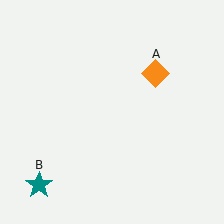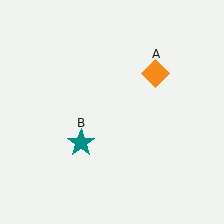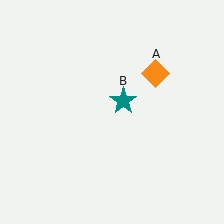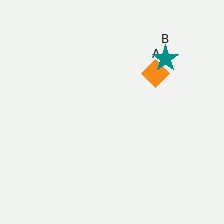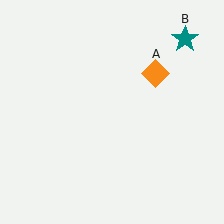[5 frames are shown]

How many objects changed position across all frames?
1 object changed position: teal star (object B).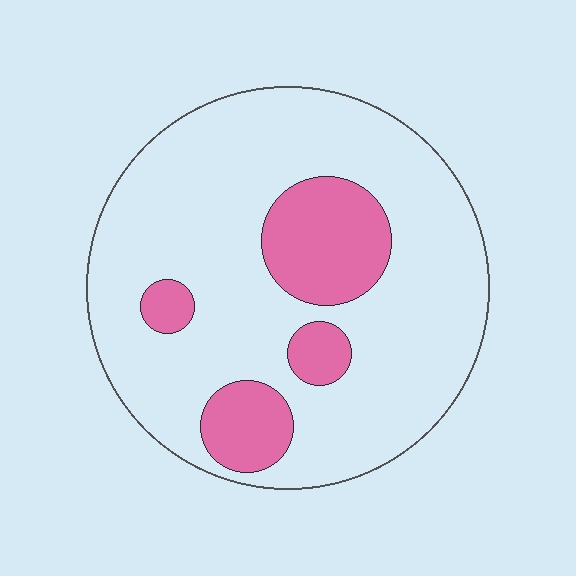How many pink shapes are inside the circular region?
4.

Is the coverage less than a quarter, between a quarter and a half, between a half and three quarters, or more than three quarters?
Less than a quarter.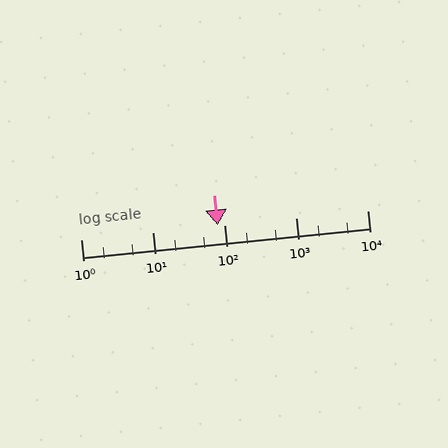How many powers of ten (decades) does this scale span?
The scale spans 4 decades, from 1 to 10000.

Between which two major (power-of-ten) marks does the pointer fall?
The pointer is between 10 and 100.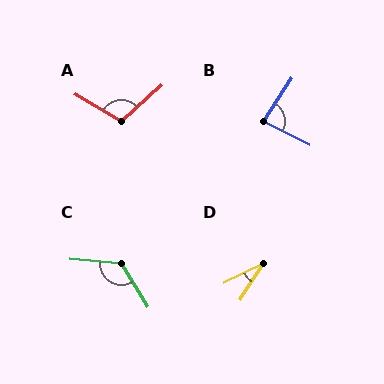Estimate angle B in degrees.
Approximately 84 degrees.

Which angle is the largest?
C, at approximately 126 degrees.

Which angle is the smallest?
D, at approximately 31 degrees.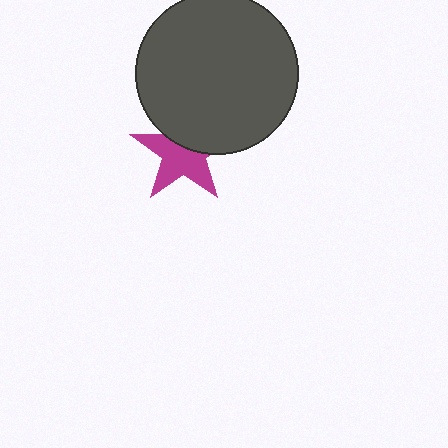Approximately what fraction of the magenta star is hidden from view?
Roughly 39% of the magenta star is hidden behind the dark gray circle.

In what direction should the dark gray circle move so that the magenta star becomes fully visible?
The dark gray circle should move up. That is the shortest direction to clear the overlap and leave the magenta star fully visible.